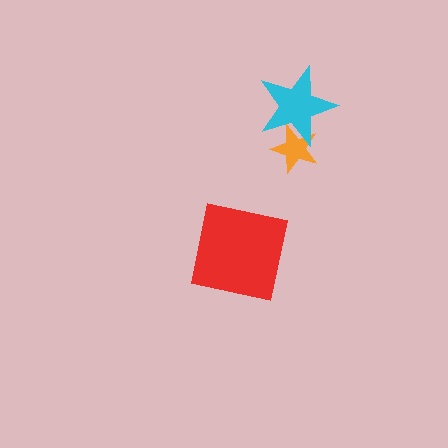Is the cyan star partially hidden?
No, no other shape covers it.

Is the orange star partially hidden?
Yes, it is partially covered by another shape.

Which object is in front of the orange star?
The cyan star is in front of the orange star.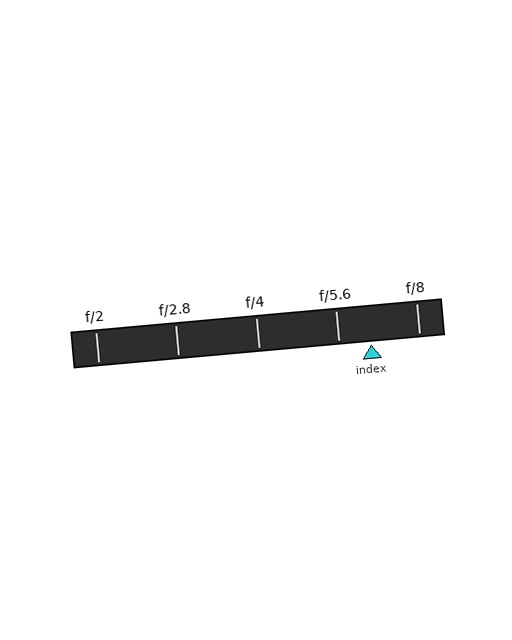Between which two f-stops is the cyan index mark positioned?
The index mark is between f/5.6 and f/8.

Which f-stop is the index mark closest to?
The index mark is closest to f/5.6.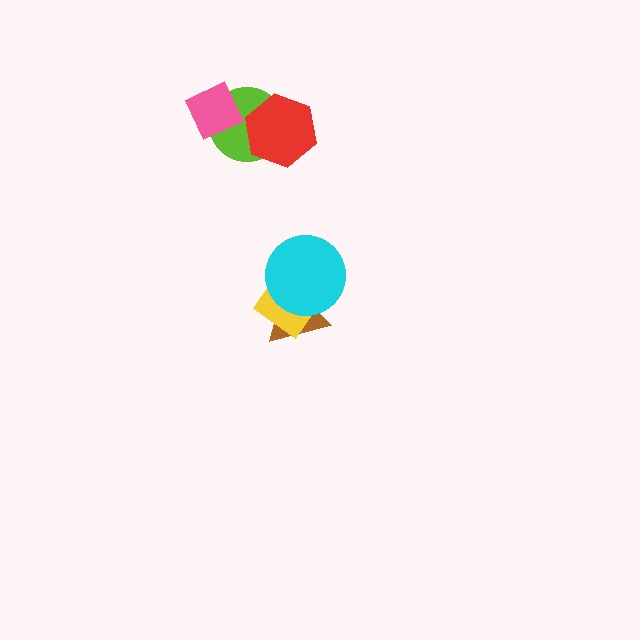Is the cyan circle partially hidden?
No, no other shape covers it.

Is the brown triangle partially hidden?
Yes, it is partially covered by another shape.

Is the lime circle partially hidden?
Yes, it is partially covered by another shape.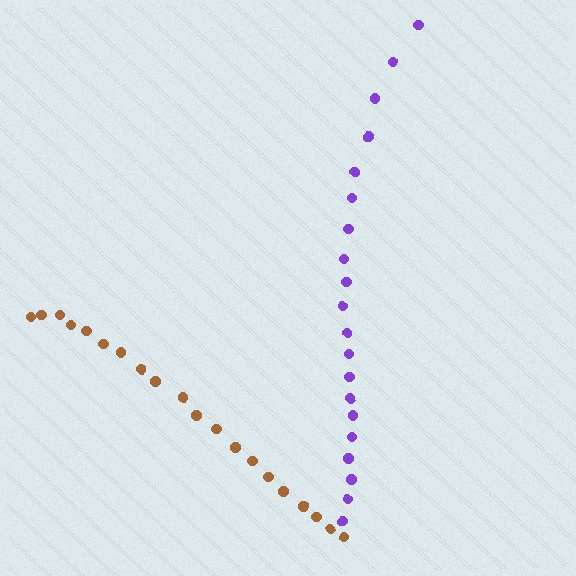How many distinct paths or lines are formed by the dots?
There are 2 distinct paths.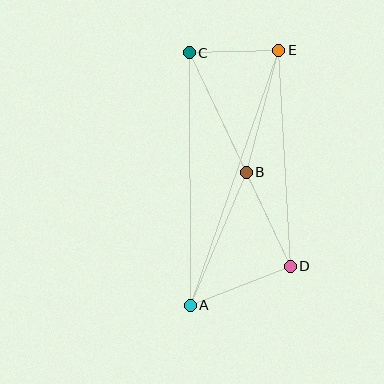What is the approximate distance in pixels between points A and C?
The distance between A and C is approximately 253 pixels.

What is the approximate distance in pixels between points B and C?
The distance between B and C is approximately 132 pixels.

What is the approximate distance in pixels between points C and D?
The distance between C and D is approximately 236 pixels.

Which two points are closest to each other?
Points C and E are closest to each other.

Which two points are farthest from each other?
Points A and E are farthest from each other.